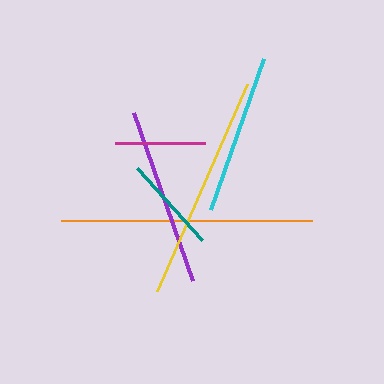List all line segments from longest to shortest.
From longest to shortest: orange, yellow, purple, cyan, teal, magenta.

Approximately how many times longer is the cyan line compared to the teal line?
The cyan line is approximately 1.6 times the length of the teal line.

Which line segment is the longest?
The orange line is the longest at approximately 252 pixels.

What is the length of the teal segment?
The teal segment is approximately 98 pixels long.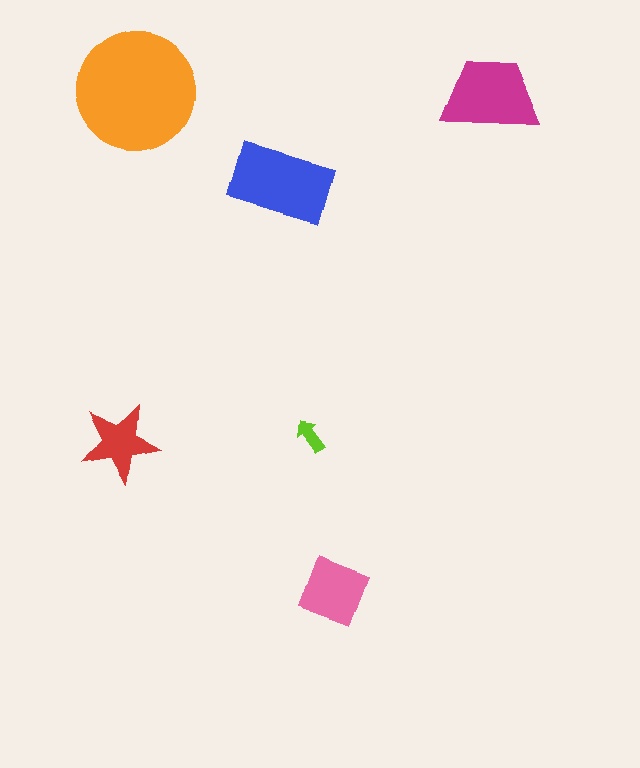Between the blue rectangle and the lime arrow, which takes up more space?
The blue rectangle.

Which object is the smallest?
The lime arrow.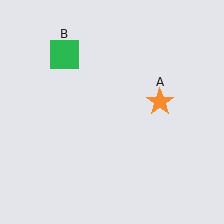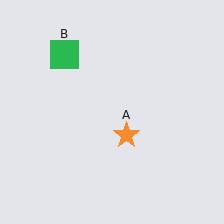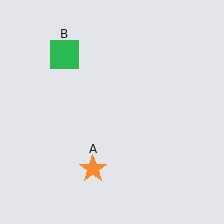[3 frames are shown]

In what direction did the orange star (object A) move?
The orange star (object A) moved down and to the left.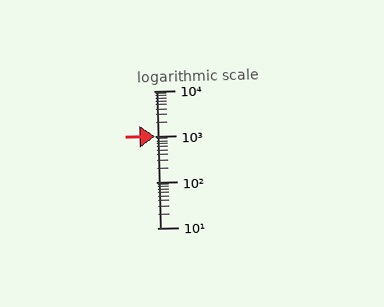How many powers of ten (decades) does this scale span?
The scale spans 3 decades, from 10 to 10000.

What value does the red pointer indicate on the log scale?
The pointer indicates approximately 1000.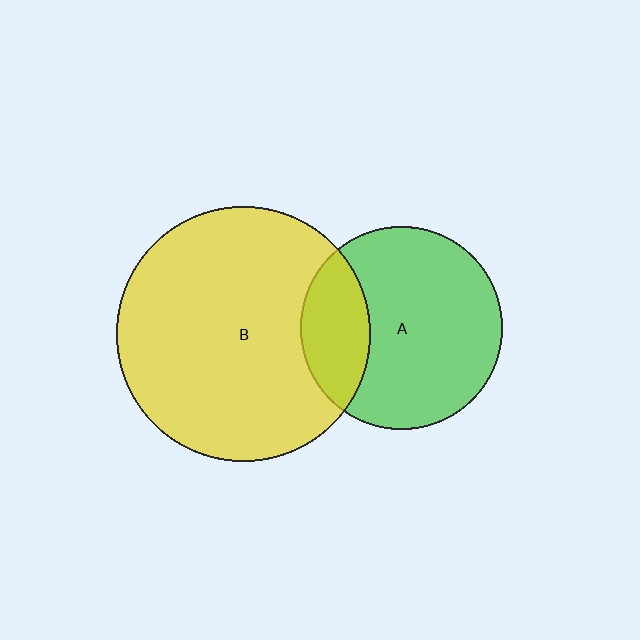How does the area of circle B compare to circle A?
Approximately 1.6 times.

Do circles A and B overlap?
Yes.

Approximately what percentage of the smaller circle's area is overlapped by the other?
Approximately 25%.